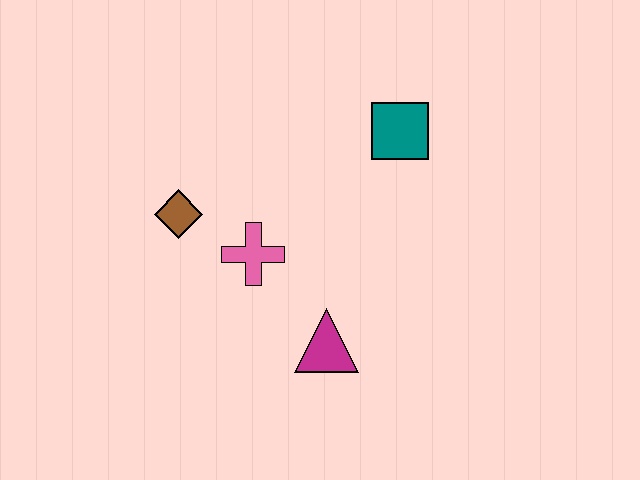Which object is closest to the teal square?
The pink cross is closest to the teal square.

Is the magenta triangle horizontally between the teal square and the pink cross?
Yes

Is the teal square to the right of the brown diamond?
Yes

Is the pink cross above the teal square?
No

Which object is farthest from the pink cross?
The teal square is farthest from the pink cross.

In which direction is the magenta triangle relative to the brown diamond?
The magenta triangle is to the right of the brown diamond.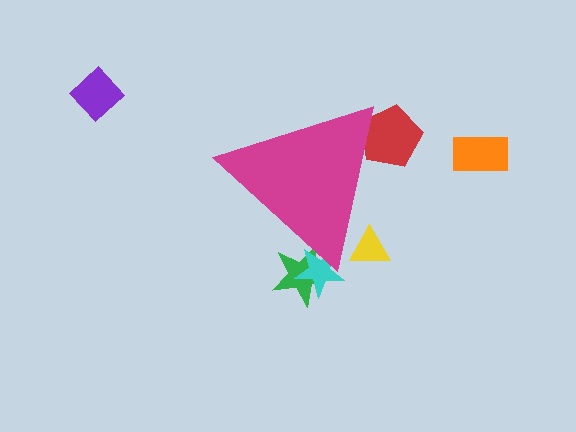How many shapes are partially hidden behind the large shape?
4 shapes are partially hidden.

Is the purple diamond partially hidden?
No, the purple diamond is fully visible.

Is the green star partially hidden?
Yes, the green star is partially hidden behind the magenta triangle.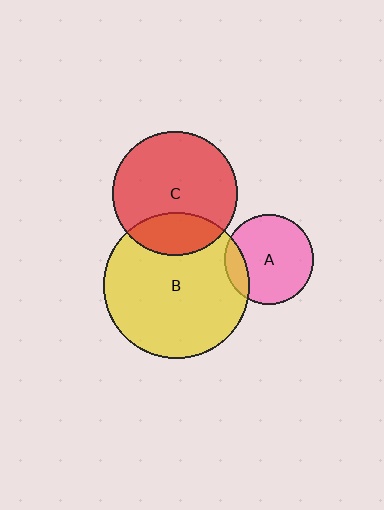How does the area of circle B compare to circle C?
Approximately 1.4 times.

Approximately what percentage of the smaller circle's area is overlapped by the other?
Approximately 15%.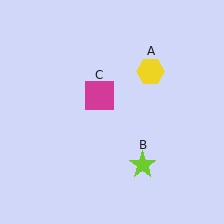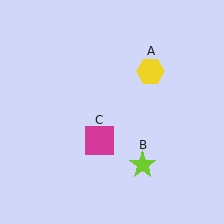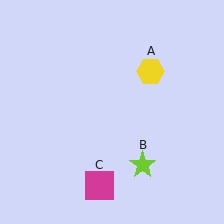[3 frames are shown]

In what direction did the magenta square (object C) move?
The magenta square (object C) moved down.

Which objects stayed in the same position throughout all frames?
Yellow hexagon (object A) and lime star (object B) remained stationary.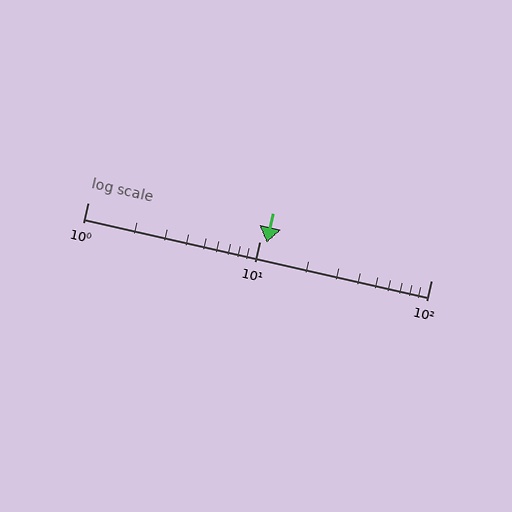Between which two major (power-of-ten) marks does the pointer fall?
The pointer is between 10 and 100.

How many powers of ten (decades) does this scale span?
The scale spans 2 decades, from 1 to 100.